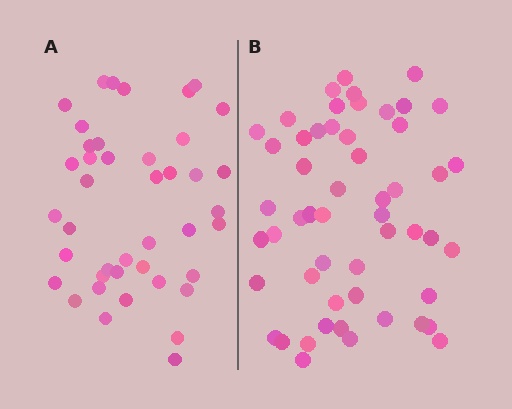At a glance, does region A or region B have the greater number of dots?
Region B (the right region) has more dots.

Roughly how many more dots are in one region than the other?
Region B has roughly 12 or so more dots than region A.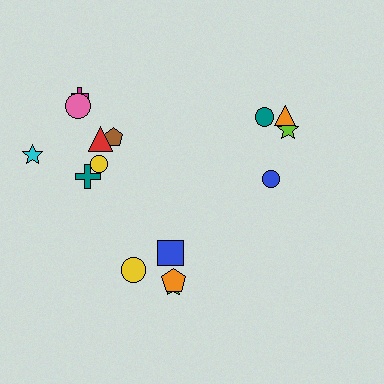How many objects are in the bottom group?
There are 4 objects.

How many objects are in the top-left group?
There are 7 objects.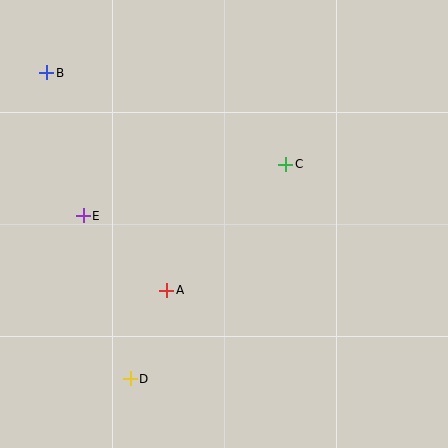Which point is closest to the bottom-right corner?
Point A is closest to the bottom-right corner.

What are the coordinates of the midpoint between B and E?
The midpoint between B and E is at (65, 144).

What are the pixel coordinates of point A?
Point A is at (167, 290).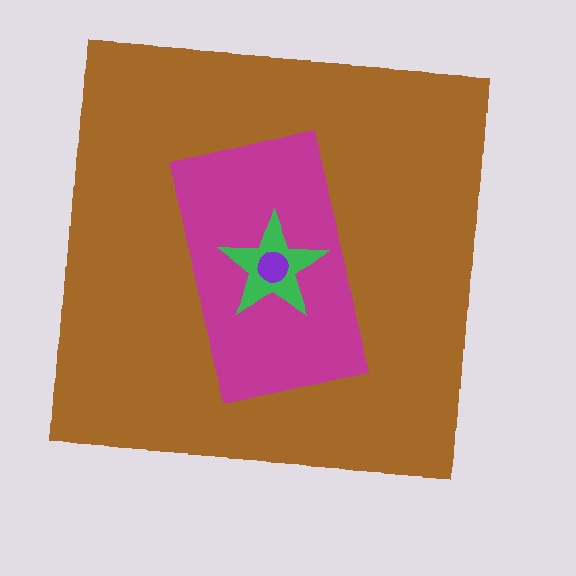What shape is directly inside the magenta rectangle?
The green star.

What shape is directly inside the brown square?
The magenta rectangle.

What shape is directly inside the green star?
The purple circle.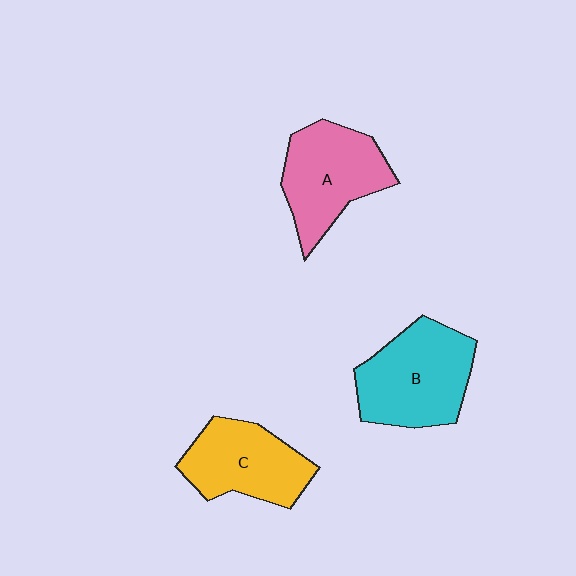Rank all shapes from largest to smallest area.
From largest to smallest: B (cyan), A (pink), C (yellow).